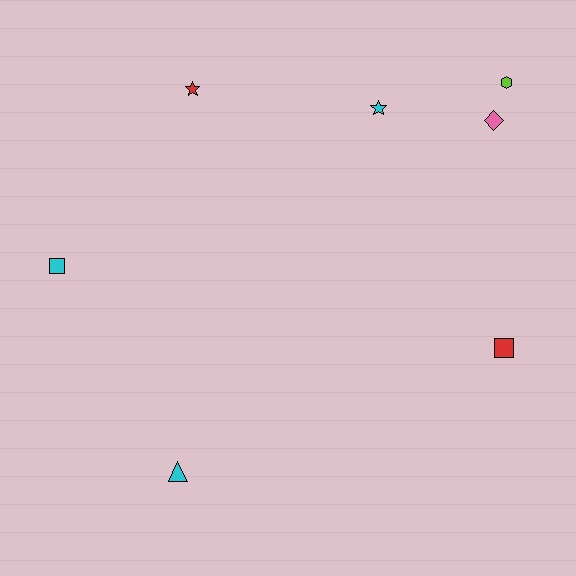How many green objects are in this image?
There are no green objects.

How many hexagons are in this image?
There is 1 hexagon.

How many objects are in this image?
There are 7 objects.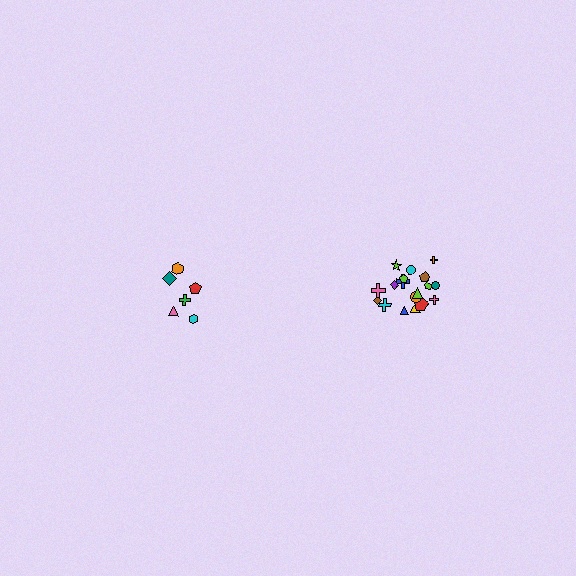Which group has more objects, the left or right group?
The right group.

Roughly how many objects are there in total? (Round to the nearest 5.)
Roughly 25 objects in total.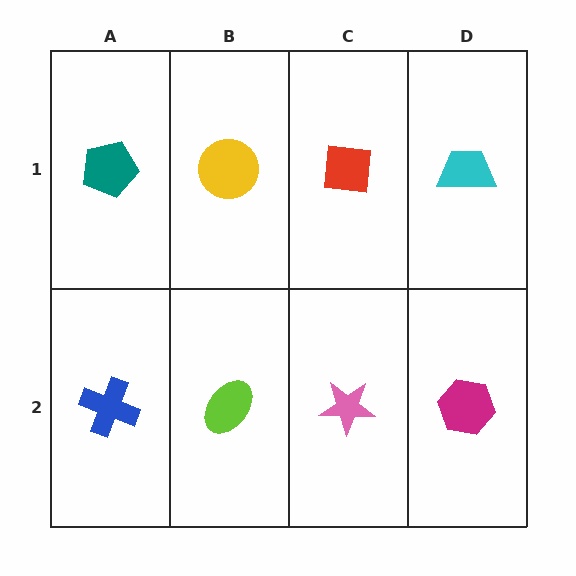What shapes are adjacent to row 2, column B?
A yellow circle (row 1, column B), a blue cross (row 2, column A), a pink star (row 2, column C).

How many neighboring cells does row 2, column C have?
3.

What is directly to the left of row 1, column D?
A red square.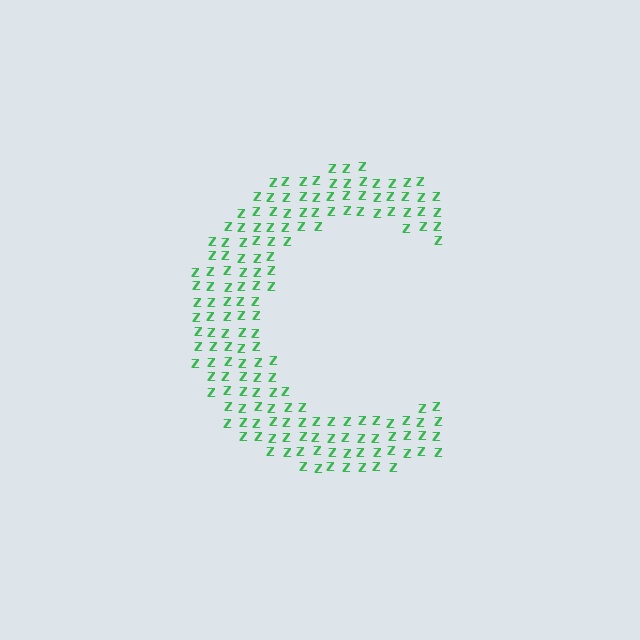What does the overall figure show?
The overall figure shows the letter C.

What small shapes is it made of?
It is made of small letter Z's.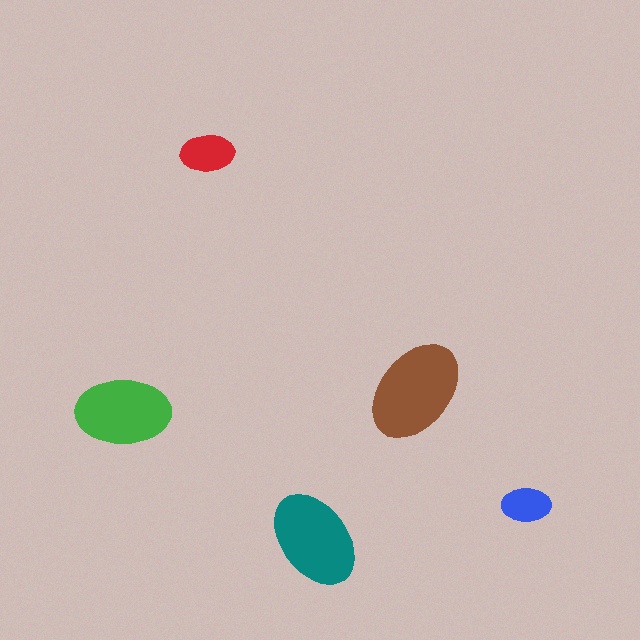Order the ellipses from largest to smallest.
the brown one, the teal one, the green one, the red one, the blue one.